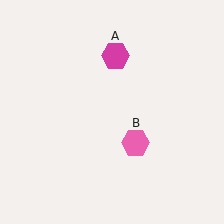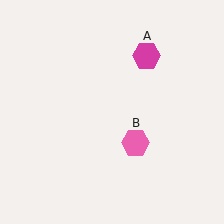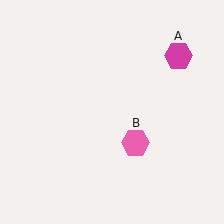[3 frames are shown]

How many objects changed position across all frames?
1 object changed position: magenta hexagon (object A).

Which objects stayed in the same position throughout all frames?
Pink hexagon (object B) remained stationary.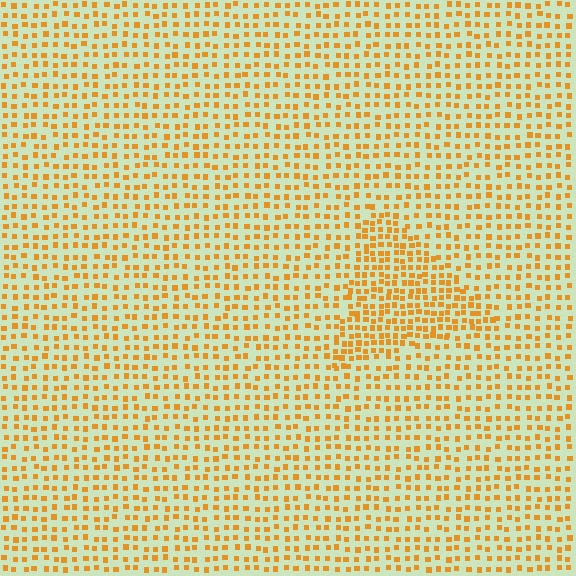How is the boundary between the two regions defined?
The boundary is defined by a change in element density (approximately 1.8x ratio). All elements are the same color, size, and shape.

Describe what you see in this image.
The image contains small orange elements arranged at two different densities. A triangle-shaped region is visible where the elements are more densely packed than the surrounding area.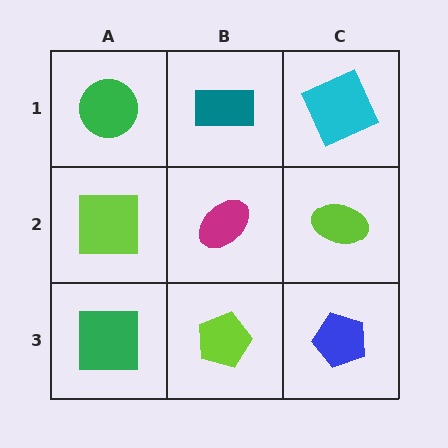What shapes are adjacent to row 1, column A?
A lime square (row 2, column A), a teal rectangle (row 1, column B).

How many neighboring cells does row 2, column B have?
4.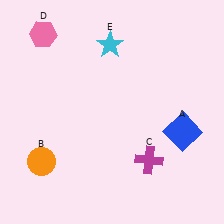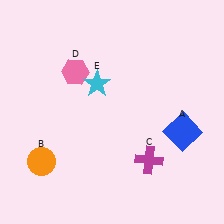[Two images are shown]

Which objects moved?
The objects that moved are: the pink hexagon (D), the cyan star (E).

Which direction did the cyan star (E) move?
The cyan star (E) moved down.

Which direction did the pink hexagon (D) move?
The pink hexagon (D) moved down.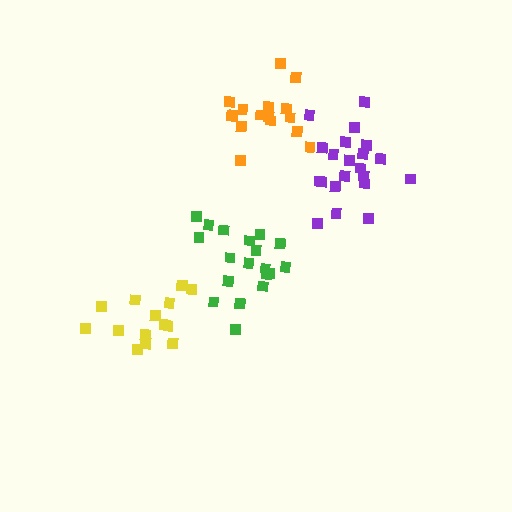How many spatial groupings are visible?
There are 4 spatial groupings.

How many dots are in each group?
Group 1: 19 dots, Group 2: 15 dots, Group 3: 16 dots, Group 4: 21 dots (71 total).